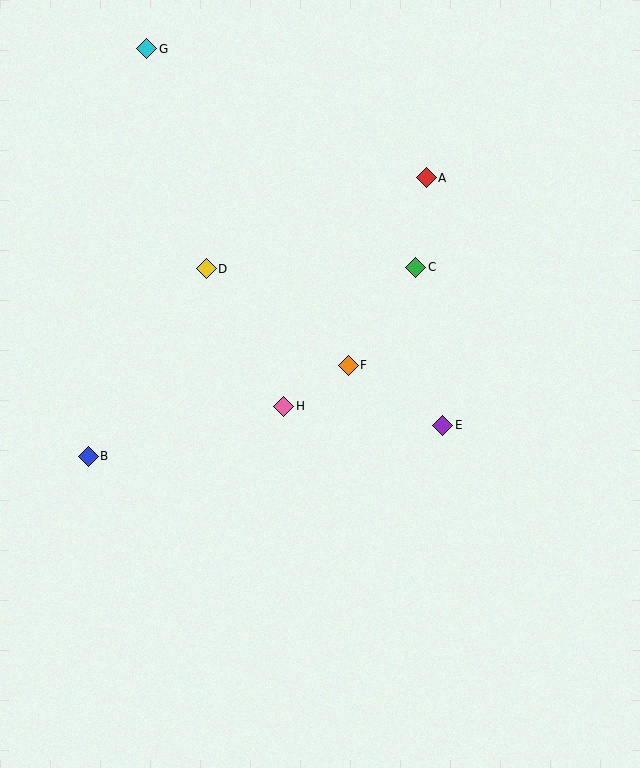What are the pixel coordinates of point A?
Point A is at (426, 178).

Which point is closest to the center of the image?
Point F at (348, 365) is closest to the center.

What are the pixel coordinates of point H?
Point H is at (284, 406).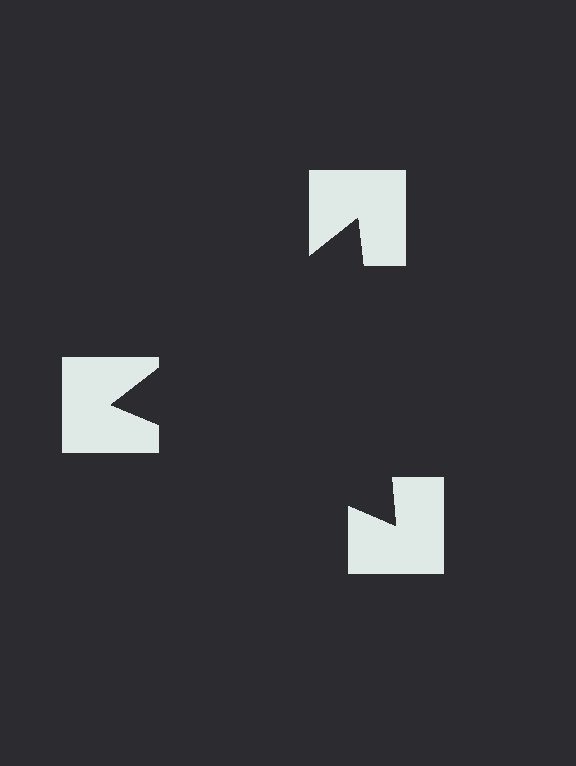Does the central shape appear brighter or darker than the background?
It typically appears slightly darker than the background, even though no actual brightness change is drawn.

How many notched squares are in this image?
There are 3 — one at each vertex of the illusory triangle.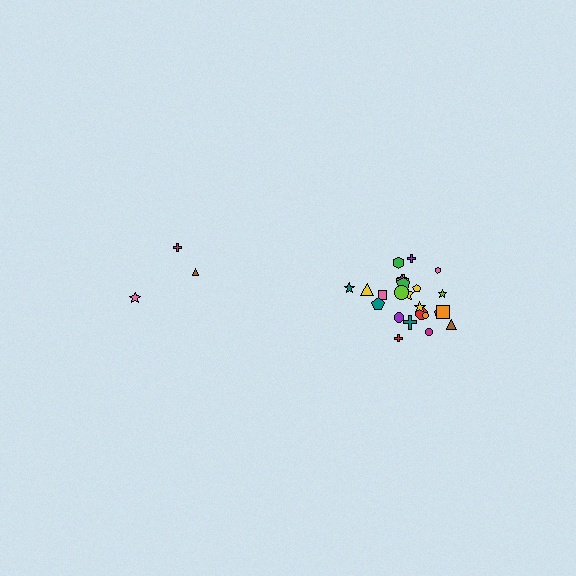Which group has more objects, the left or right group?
The right group.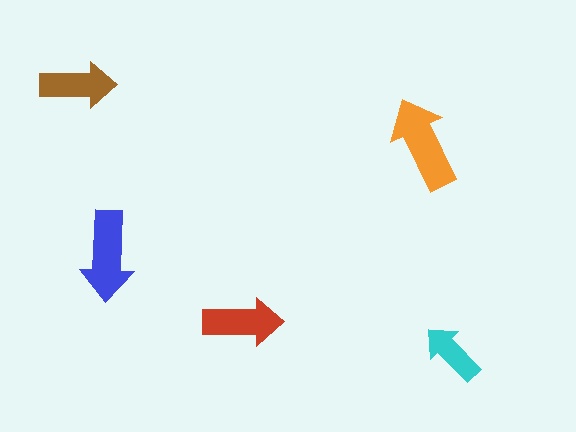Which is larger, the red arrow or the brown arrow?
The red one.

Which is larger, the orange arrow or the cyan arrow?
The orange one.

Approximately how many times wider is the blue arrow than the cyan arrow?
About 1.5 times wider.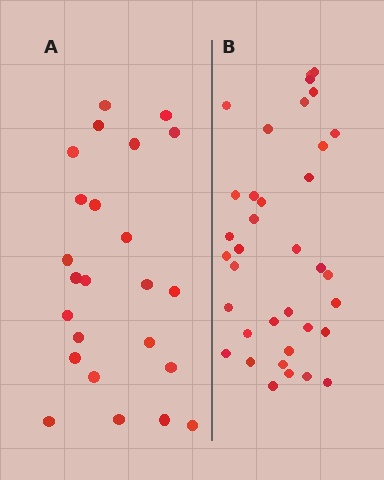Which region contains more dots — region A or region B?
Region B (the right region) has more dots.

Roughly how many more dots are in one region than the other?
Region B has roughly 12 or so more dots than region A.